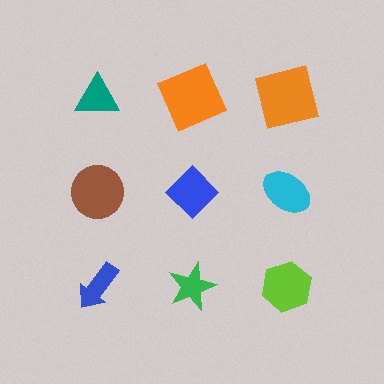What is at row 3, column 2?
A green star.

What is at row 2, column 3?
A cyan ellipse.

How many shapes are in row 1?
3 shapes.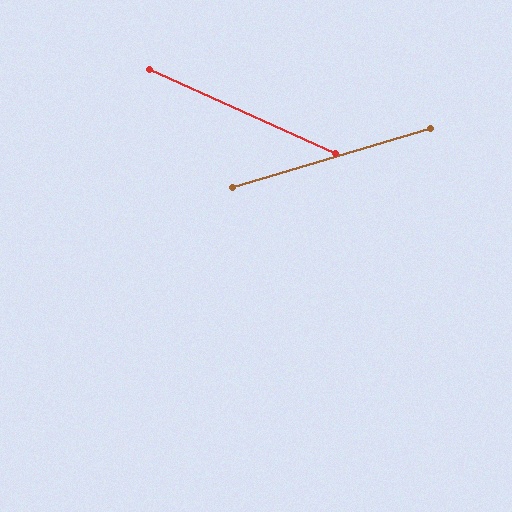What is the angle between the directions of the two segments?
Approximately 41 degrees.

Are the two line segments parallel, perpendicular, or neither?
Neither parallel nor perpendicular — they differ by about 41°.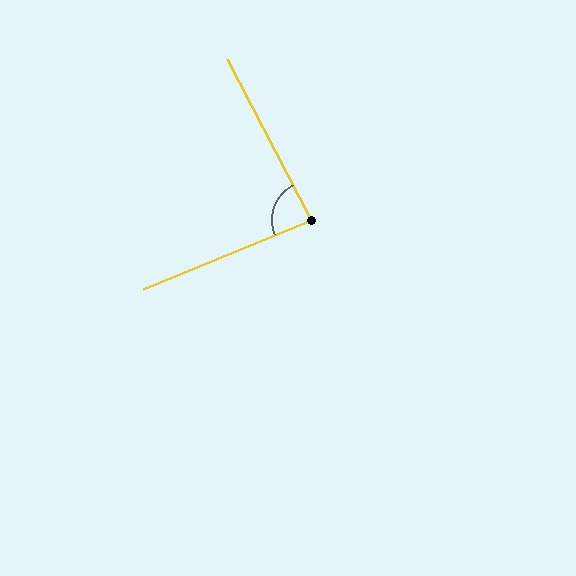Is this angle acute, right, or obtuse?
It is acute.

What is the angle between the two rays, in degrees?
Approximately 85 degrees.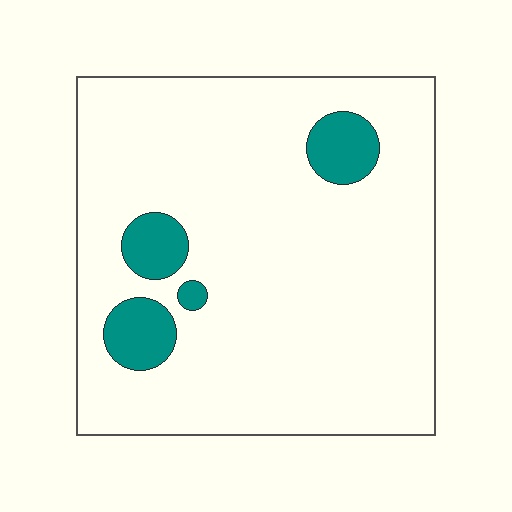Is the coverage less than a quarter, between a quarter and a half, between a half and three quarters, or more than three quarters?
Less than a quarter.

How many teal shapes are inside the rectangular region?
4.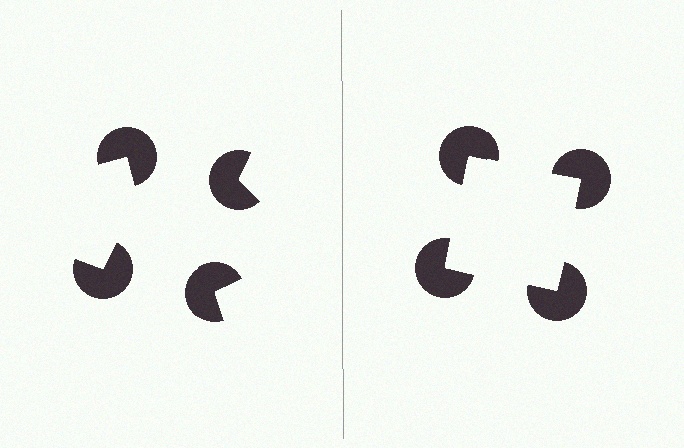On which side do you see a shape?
An illusory square appears on the right side. On the left side the wedge cuts are rotated, so no coherent shape forms.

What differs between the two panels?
The pac-man discs are positioned identically on both sides; only the wedge orientations differ. On the right they align to a square; on the left they are misaligned.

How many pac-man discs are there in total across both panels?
8 — 4 on each side.